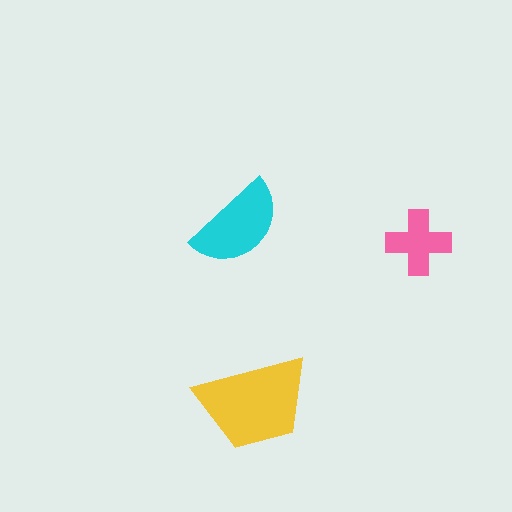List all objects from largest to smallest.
The yellow trapezoid, the cyan semicircle, the pink cross.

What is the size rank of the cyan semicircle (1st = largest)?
2nd.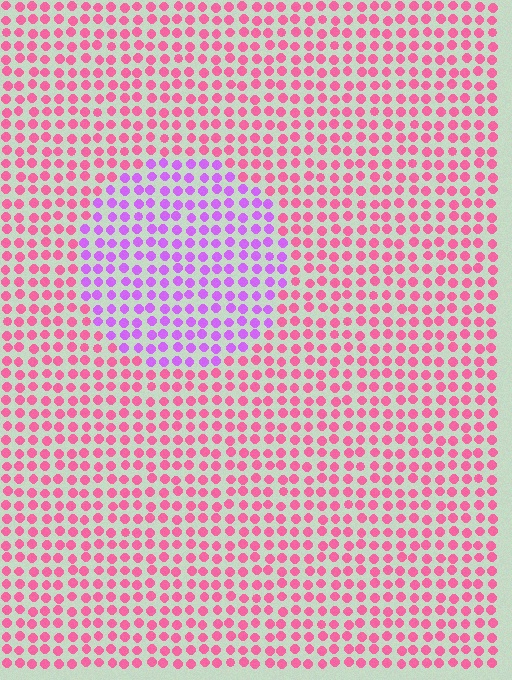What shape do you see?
I see a circle.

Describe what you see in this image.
The image is filled with small pink elements in a uniform arrangement. A circle-shaped region is visible where the elements are tinted to a slightly different hue, forming a subtle color boundary.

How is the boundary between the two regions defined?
The boundary is defined purely by a slight shift in hue (about 50 degrees). Spacing, size, and orientation are identical on both sides.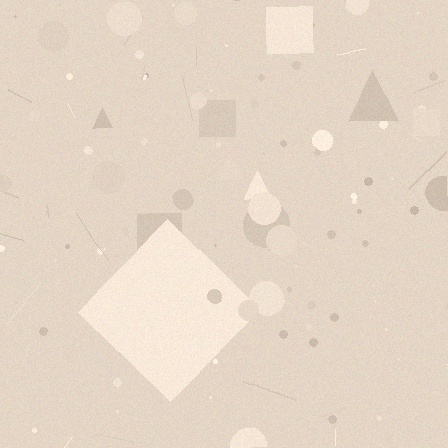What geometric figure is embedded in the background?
A diamond is embedded in the background.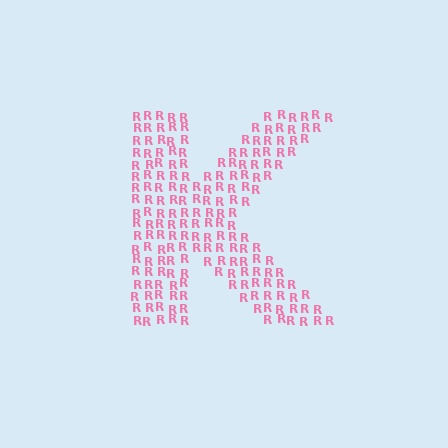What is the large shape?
The large shape is the letter K.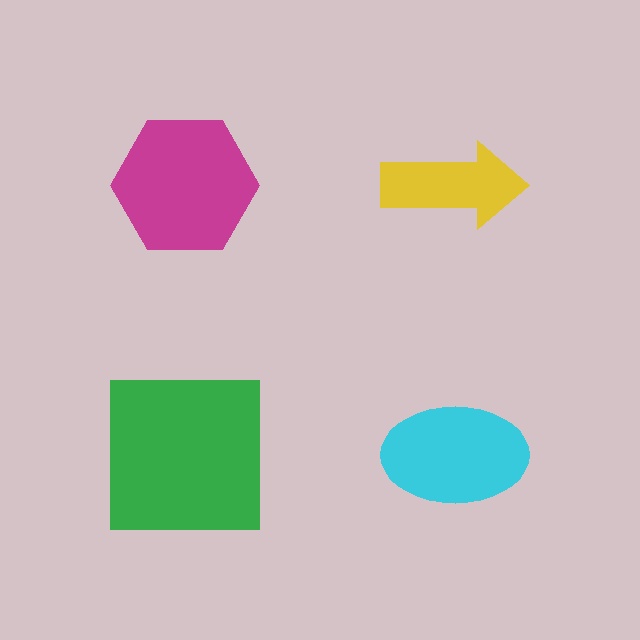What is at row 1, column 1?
A magenta hexagon.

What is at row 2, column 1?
A green square.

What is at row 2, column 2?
A cyan ellipse.